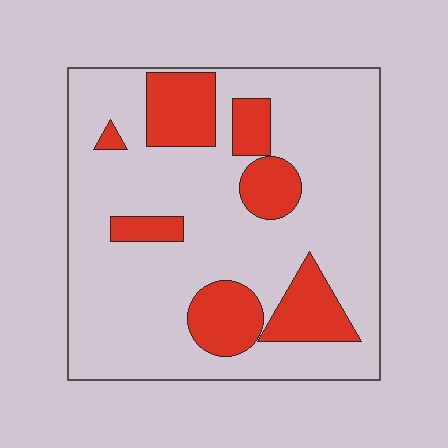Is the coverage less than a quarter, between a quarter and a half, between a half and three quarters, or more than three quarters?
Less than a quarter.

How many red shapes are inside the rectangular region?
7.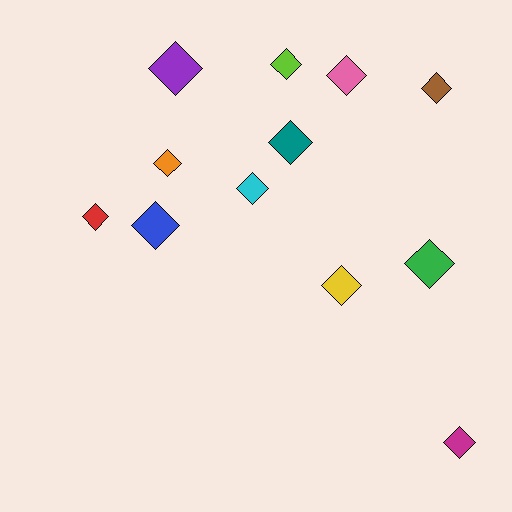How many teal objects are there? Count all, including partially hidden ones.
There is 1 teal object.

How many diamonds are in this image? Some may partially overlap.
There are 12 diamonds.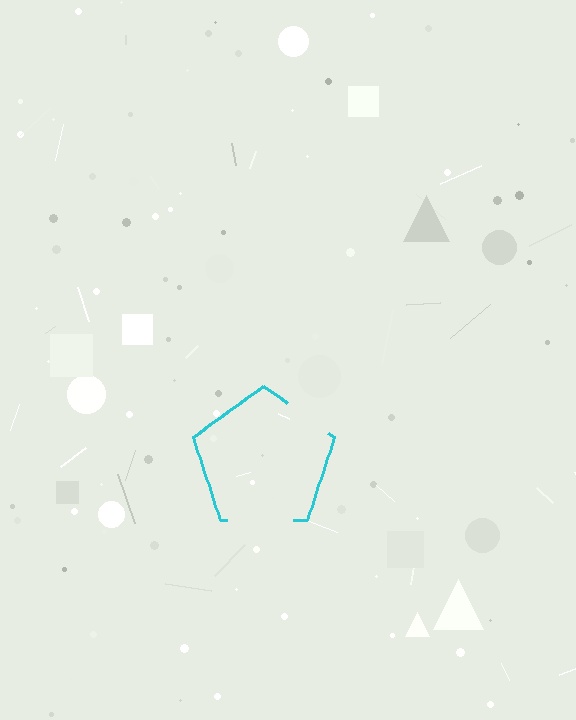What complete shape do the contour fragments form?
The contour fragments form a pentagon.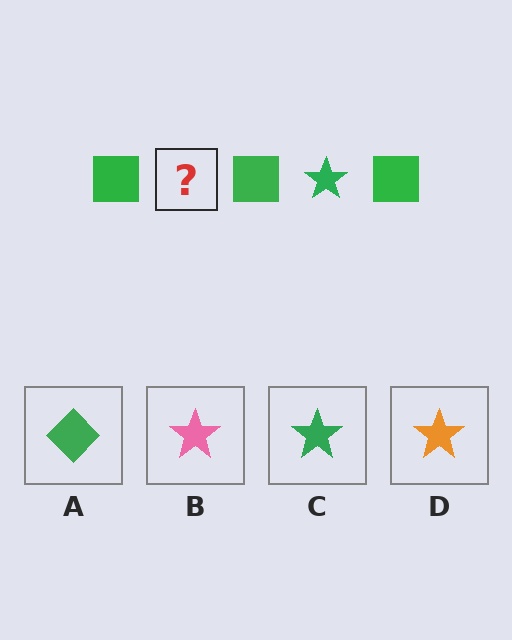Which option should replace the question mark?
Option C.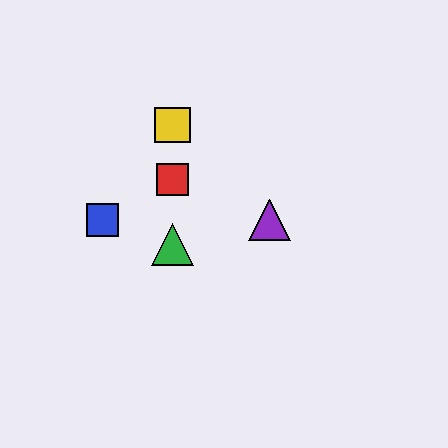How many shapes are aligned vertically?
3 shapes (the red square, the green triangle, the yellow square) are aligned vertically.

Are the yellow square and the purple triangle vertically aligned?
No, the yellow square is at x≈172 and the purple triangle is at x≈270.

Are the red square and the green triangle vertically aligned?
Yes, both are at x≈172.